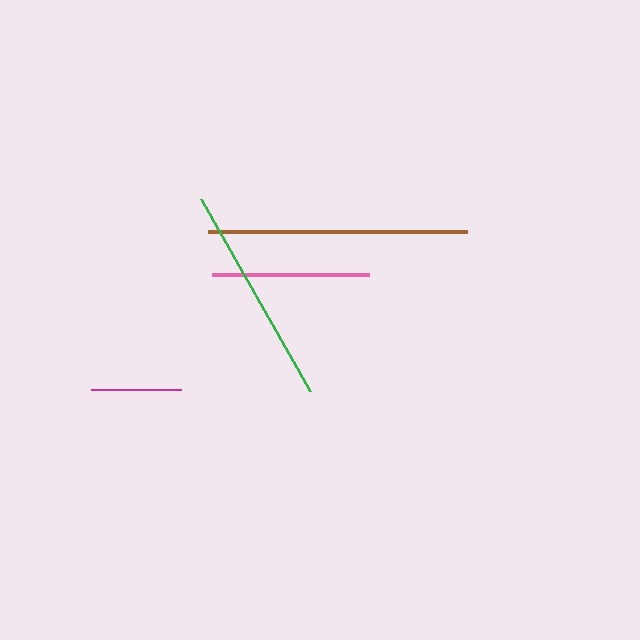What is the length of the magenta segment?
The magenta segment is approximately 90 pixels long.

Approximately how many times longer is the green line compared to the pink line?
The green line is approximately 1.4 times the length of the pink line.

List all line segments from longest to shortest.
From longest to shortest: brown, green, pink, magenta.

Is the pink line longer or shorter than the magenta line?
The pink line is longer than the magenta line.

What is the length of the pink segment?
The pink segment is approximately 157 pixels long.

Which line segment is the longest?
The brown line is the longest at approximately 259 pixels.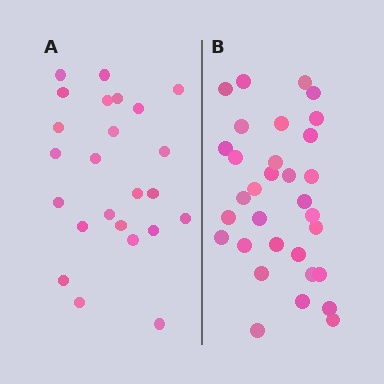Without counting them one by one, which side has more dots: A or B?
Region B (the right region) has more dots.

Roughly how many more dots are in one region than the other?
Region B has roughly 8 or so more dots than region A.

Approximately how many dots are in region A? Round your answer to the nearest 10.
About 20 dots. (The exact count is 24, which rounds to 20.)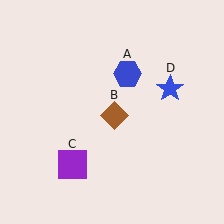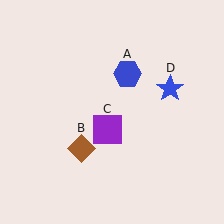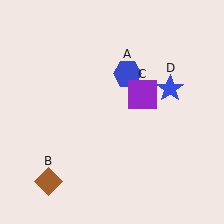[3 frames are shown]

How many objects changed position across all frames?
2 objects changed position: brown diamond (object B), purple square (object C).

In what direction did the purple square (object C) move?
The purple square (object C) moved up and to the right.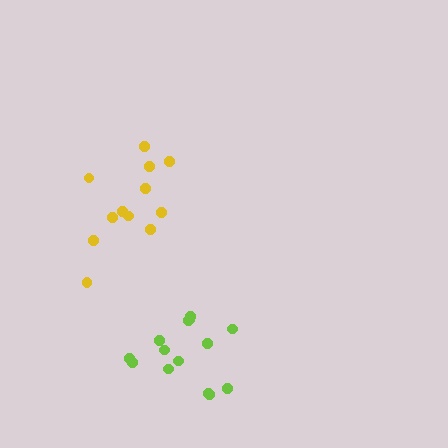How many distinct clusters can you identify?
There are 2 distinct clusters.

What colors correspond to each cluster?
The clusters are colored: yellow, lime.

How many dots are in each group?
Group 1: 12 dots, Group 2: 14 dots (26 total).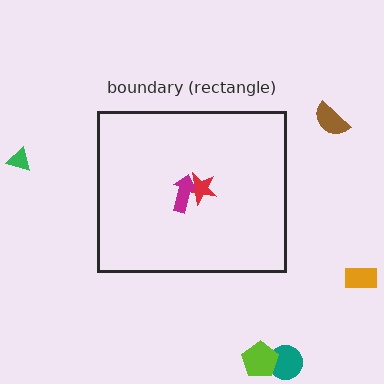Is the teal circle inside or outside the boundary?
Outside.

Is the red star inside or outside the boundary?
Inside.